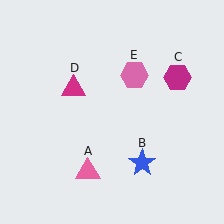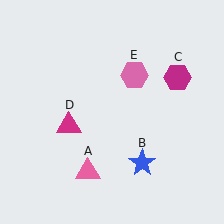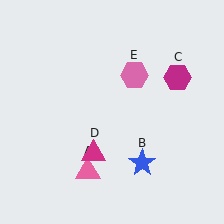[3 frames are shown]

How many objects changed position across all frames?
1 object changed position: magenta triangle (object D).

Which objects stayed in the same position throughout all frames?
Pink triangle (object A) and blue star (object B) and magenta hexagon (object C) and pink hexagon (object E) remained stationary.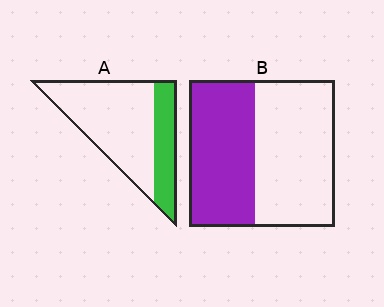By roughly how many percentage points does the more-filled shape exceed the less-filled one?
By roughly 15 percentage points (B over A).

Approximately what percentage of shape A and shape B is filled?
A is approximately 30% and B is approximately 45%.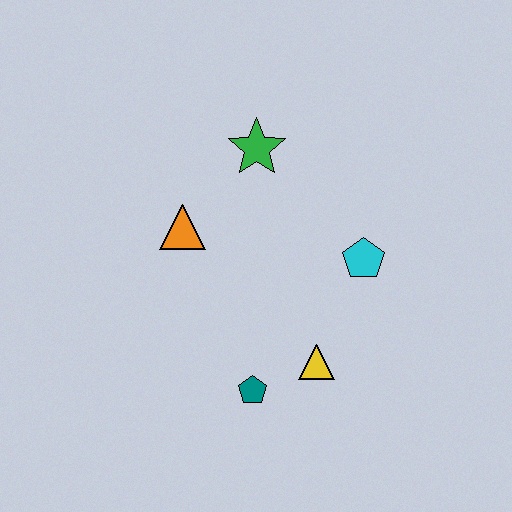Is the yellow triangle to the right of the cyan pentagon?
No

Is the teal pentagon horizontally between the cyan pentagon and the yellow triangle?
No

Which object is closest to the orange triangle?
The green star is closest to the orange triangle.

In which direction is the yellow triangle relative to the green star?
The yellow triangle is below the green star.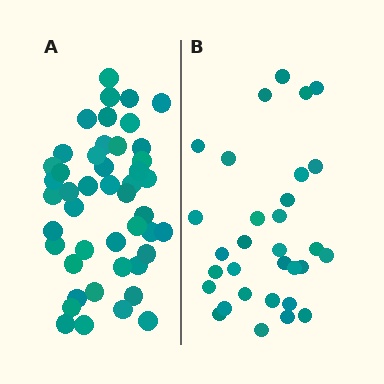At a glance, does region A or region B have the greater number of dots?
Region A (the left region) has more dots.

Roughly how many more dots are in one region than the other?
Region A has approximately 15 more dots than region B.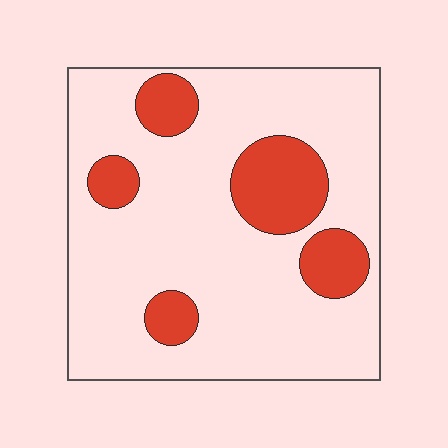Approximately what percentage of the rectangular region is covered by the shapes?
Approximately 20%.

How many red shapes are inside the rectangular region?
5.